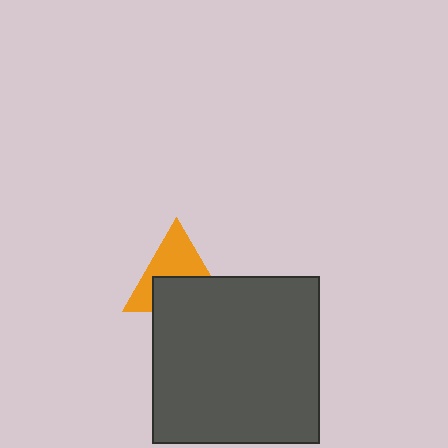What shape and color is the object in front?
The object in front is a dark gray square.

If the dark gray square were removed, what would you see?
You would see the complete orange triangle.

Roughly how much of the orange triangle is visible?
About half of it is visible (roughly 52%).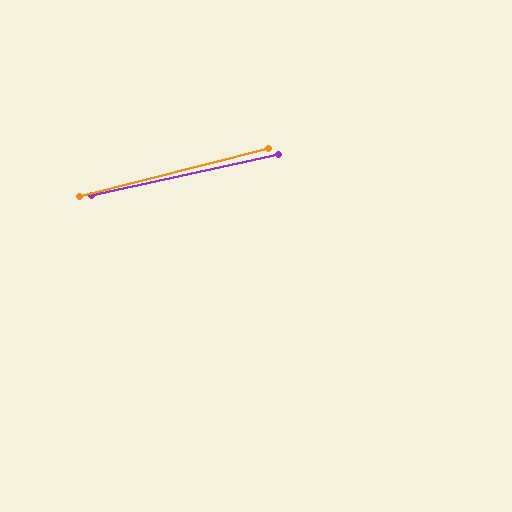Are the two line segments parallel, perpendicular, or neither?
Parallel — their directions differ by only 1.7°.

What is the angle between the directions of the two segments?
Approximately 2 degrees.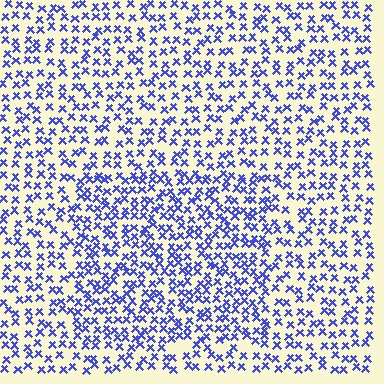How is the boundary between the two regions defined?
The boundary is defined by a change in element density (approximately 1.5x ratio). All elements are the same color, size, and shape.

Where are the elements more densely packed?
The elements are more densely packed inside the rectangle boundary.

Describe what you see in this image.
The image contains small blue elements arranged at two different densities. A rectangle-shaped region is visible where the elements are more densely packed than the surrounding area.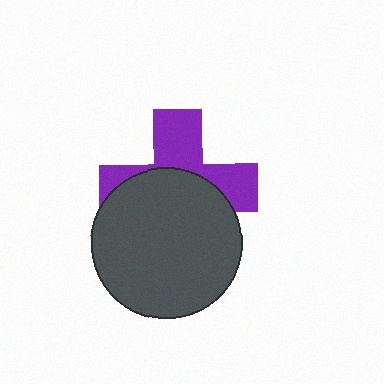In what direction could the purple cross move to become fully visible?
The purple cross could move up. That would shift it out from behind the dark gray circle entirely.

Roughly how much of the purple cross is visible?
A small part of it is visible (roughly 45%).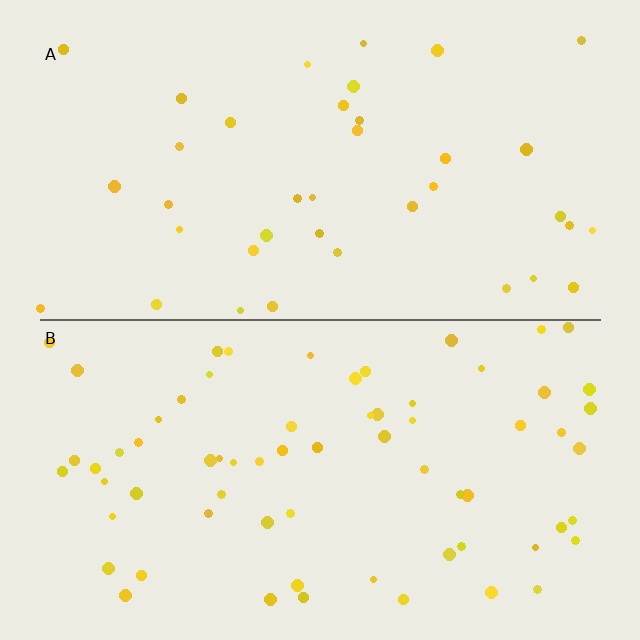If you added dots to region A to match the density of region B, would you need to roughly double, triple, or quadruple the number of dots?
Approximately double.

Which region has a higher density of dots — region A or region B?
B (the bottom).